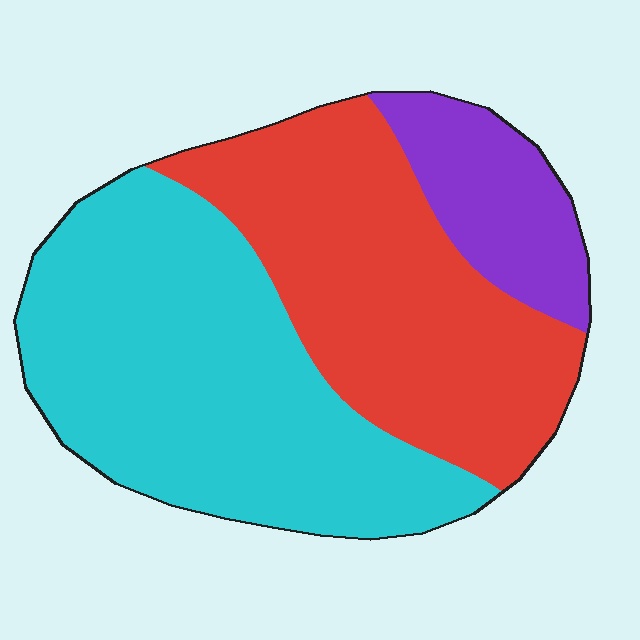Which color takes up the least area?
Purple, at roughly 15%.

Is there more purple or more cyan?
Cyan.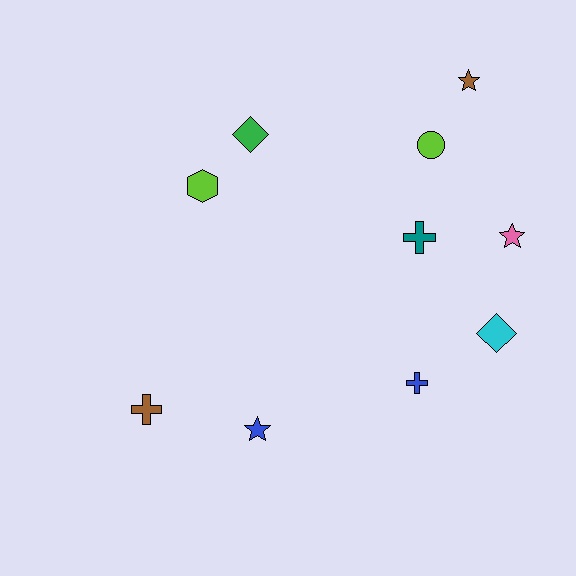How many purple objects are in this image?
There are no purple objects.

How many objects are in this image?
There are 10 objects.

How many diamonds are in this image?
There are 2 diamonds.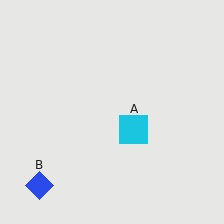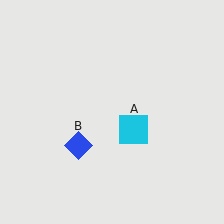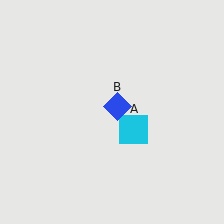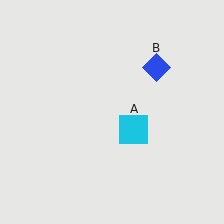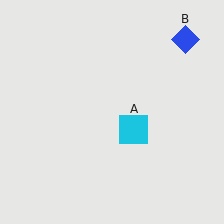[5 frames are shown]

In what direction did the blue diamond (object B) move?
The blue diamond (object B) moved up and to the right.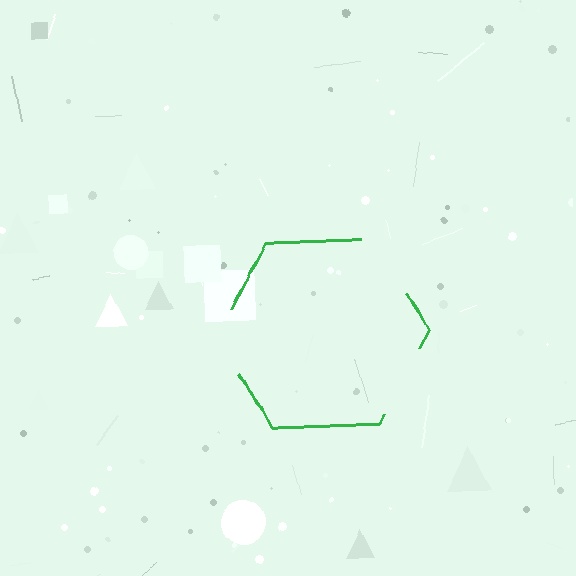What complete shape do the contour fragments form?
The contour fragments form a hexagon.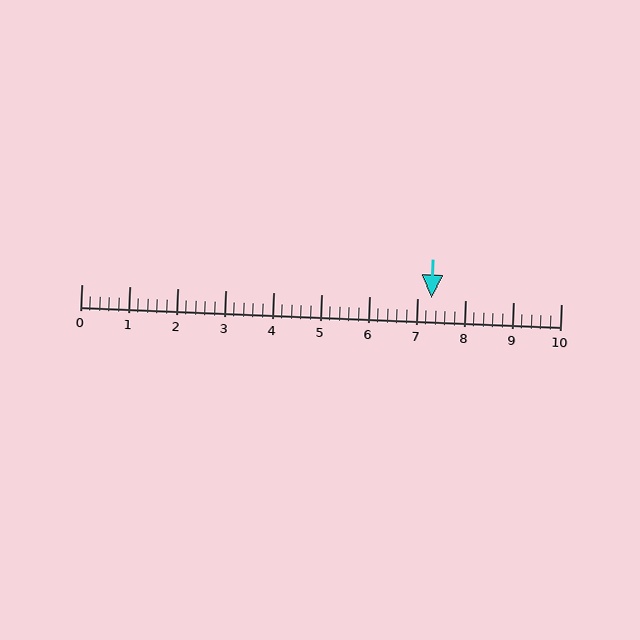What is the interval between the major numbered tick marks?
The major tick marks are spaced 1 units apart.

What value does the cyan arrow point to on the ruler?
The cyan arrow points to approximately 7.3.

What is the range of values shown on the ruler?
The ruler shows values from 0 to 10.